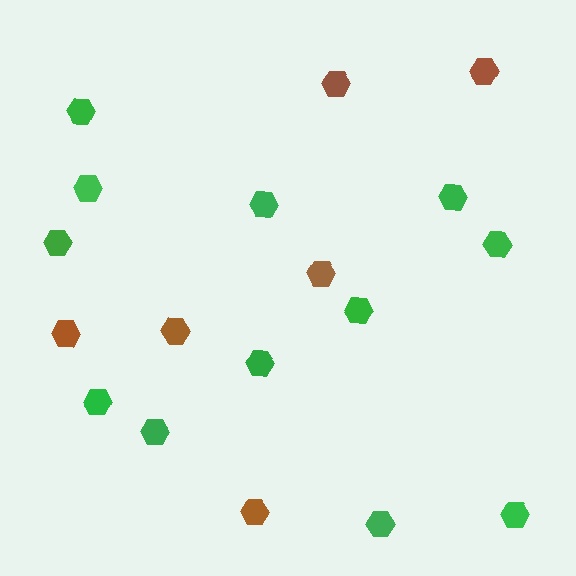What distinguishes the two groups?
There are 2 groups: one group of brown hexagons (6) and one group of green hexagons (12).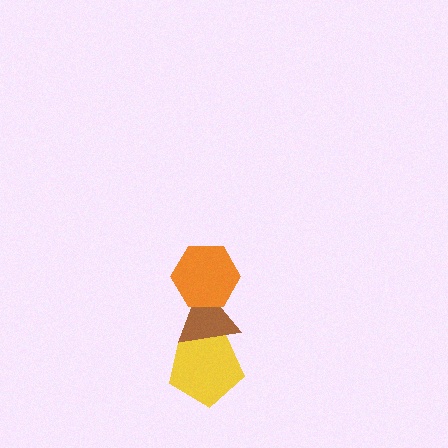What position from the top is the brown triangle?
The brown triangle is 2nd from the top.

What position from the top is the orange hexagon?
The orange hexagon is 1st from the top.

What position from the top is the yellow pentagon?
The yellow pentagon is 3rd from the top.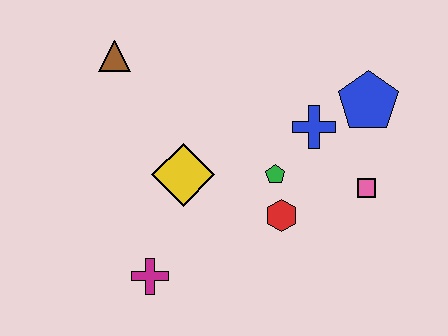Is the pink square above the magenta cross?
Yes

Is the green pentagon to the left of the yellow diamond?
No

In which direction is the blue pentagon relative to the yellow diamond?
The blue pentagon is to the right of the yellow diamond.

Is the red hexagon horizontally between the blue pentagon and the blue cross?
No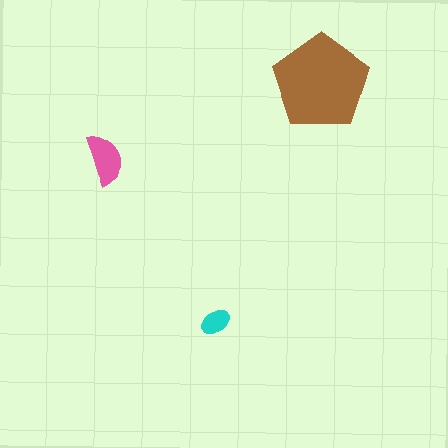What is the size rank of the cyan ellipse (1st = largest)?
3rd.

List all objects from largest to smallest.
The brown pentagon, the pink semicircle, the cyan ellipse.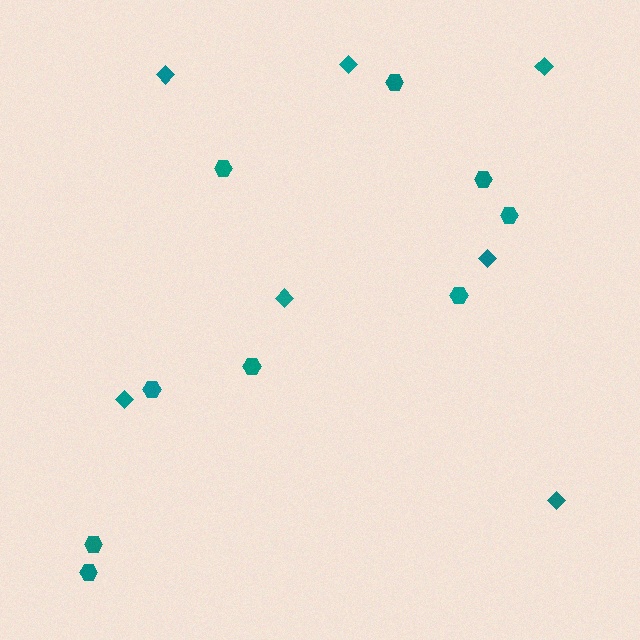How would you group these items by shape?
There are 2 groups: one group of hexagons (9) and one group of diamonds (7).